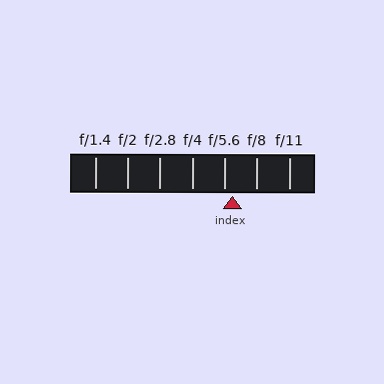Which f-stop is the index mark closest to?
The index mark is closest to f/5.6.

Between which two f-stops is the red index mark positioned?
The index mark is between f/5.6 and f/8.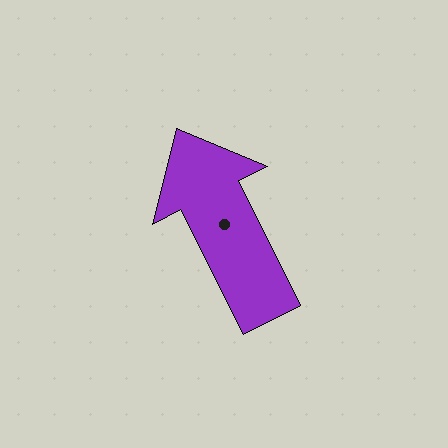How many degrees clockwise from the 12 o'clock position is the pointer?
Approximately 333 degrees.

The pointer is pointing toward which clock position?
Roughly 11 o'clock.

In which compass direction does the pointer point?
Northwest.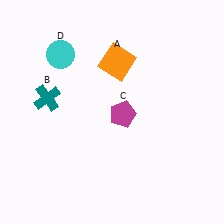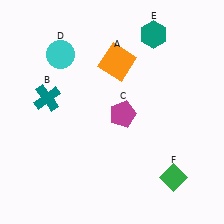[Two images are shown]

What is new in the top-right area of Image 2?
A teal hexagon (E) was added in the top-right area of Image 2.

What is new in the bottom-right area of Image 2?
A green diamond (F) was added in the bottom-right area of Image 2.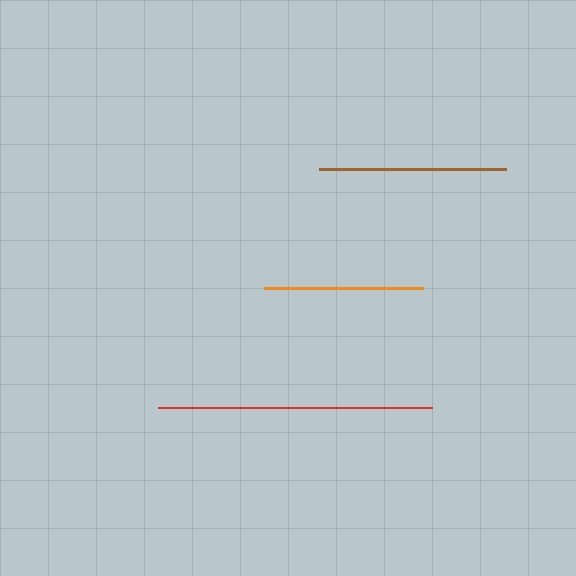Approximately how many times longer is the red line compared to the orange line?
The red line is approximately 1.7 times the length of the orange line.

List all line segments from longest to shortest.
From longest to shortest: red, brown, orange.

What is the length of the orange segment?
The orange segment is approximately 159 pixels long.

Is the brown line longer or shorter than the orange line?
The brown line is longer than the orange line.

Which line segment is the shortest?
The orange line is the shortest at approximately 159 pixels.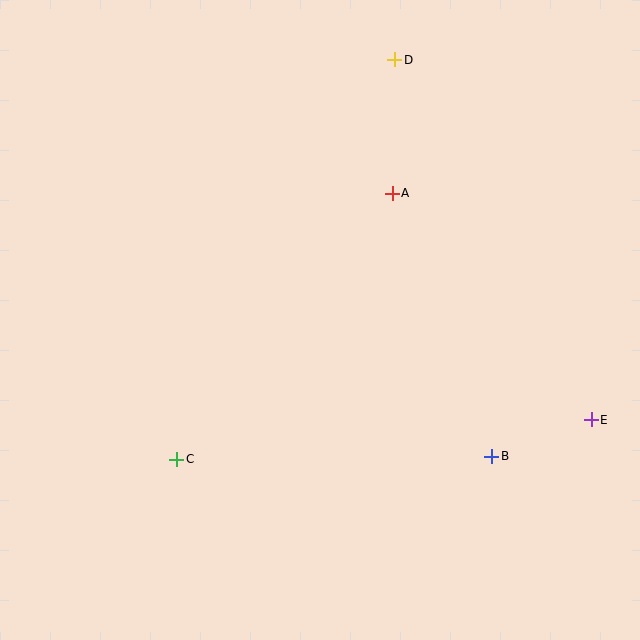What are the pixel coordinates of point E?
Point E is at (591, 420).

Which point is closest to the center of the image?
Point A at (392, 193) is closest to the center.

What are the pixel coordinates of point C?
Point C is at (177, 459).